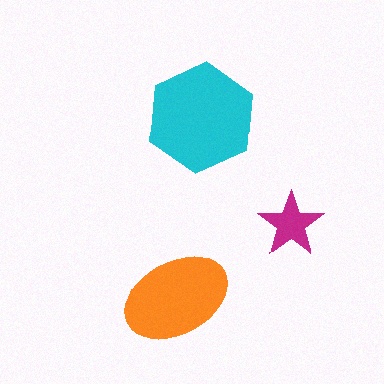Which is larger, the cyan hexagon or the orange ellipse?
The cyan hexagon.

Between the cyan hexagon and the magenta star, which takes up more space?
The cyan hexagon.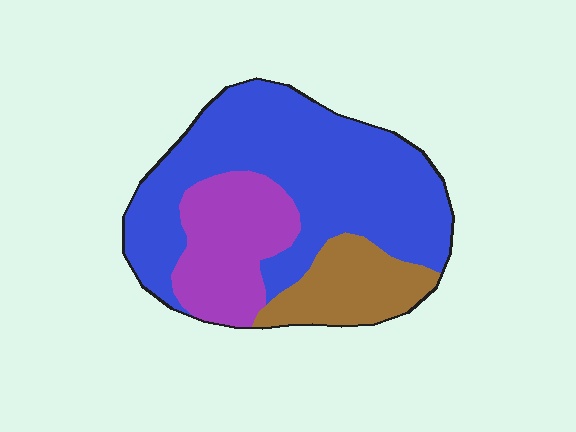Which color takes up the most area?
Blue, at roughly 60%.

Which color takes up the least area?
Brown, at roughly 15%.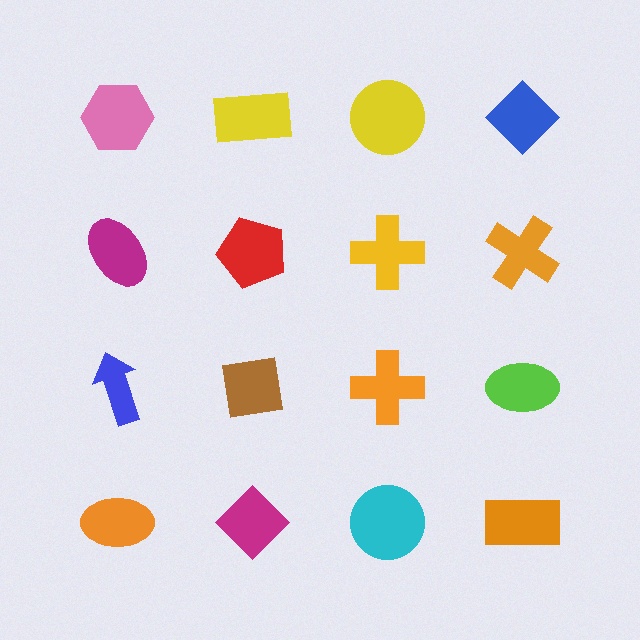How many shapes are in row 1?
4 shapes.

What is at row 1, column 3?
A yellow circle.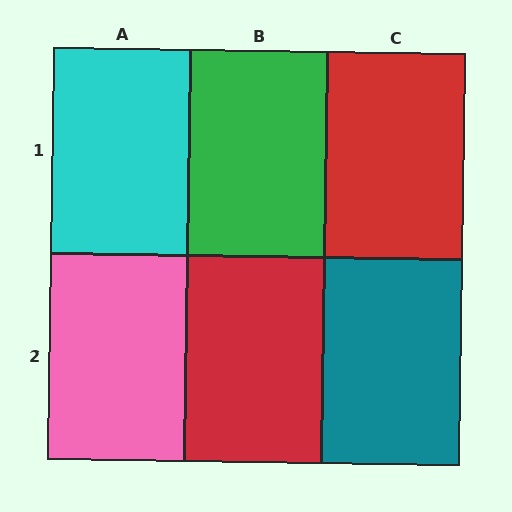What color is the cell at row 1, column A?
Cyan.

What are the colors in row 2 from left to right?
Pink, red, teal.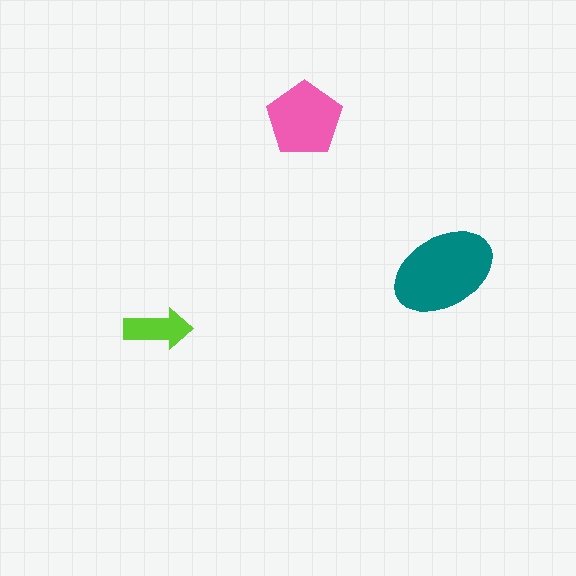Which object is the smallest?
The lime arrow.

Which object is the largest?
The teal ellipse.